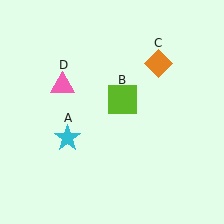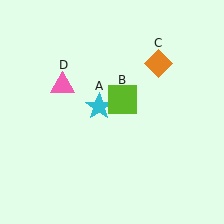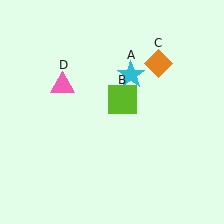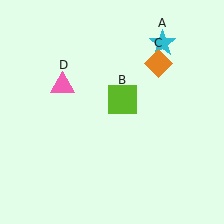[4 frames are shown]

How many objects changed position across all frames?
1 object changed position: cyan star (object A).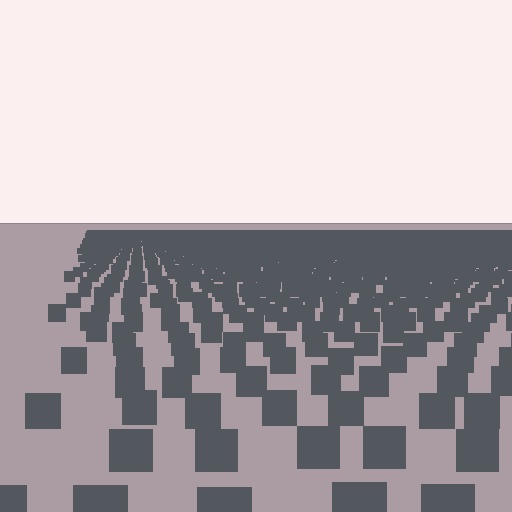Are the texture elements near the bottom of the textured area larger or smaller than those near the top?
Larger. Near the bottom, elements are closer to the viewer and appear at a bigger on-screen size.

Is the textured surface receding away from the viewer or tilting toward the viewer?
The surface is receding away from the viewer. Texture elements get smaller and denser toward the top.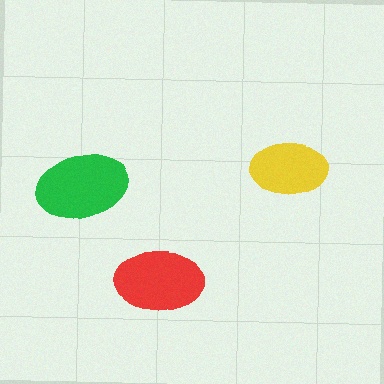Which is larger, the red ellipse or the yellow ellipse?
The red one.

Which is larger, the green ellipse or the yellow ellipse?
The green one.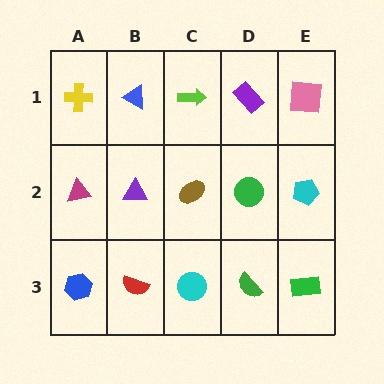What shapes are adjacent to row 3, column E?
A cyan pentagon (row 2, column E), a green semicircle (row 3, column D).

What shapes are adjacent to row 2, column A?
A yellow cross (row 1, column A), a blue hexagon (row 3, column A), a purple triangle (row 2, column B).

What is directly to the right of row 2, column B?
A brown ellipse.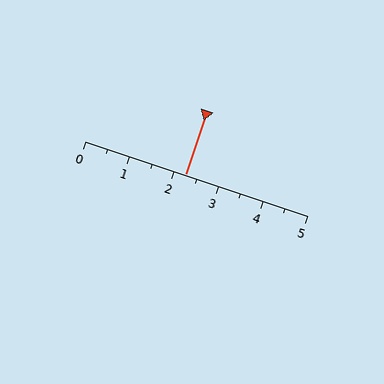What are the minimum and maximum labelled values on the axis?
The axis runs from 0 to 5.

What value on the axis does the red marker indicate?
The marker indicates approximately 2.2.